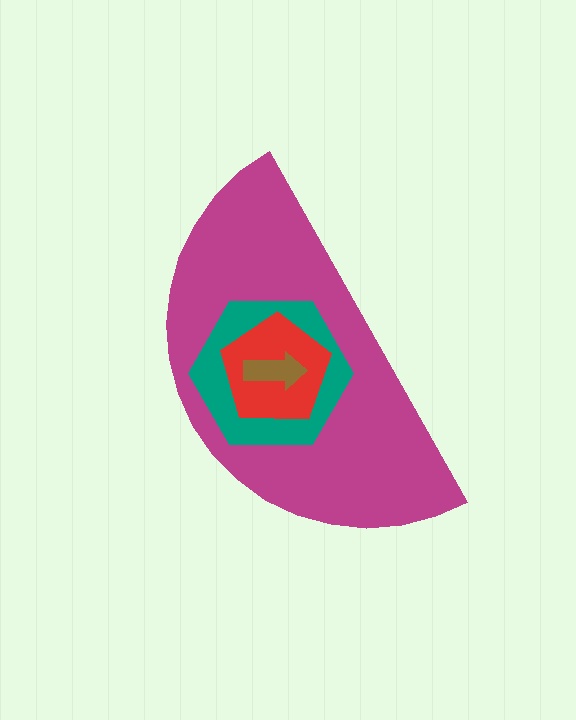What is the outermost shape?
The magenta semicircle.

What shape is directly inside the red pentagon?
The brown arrow.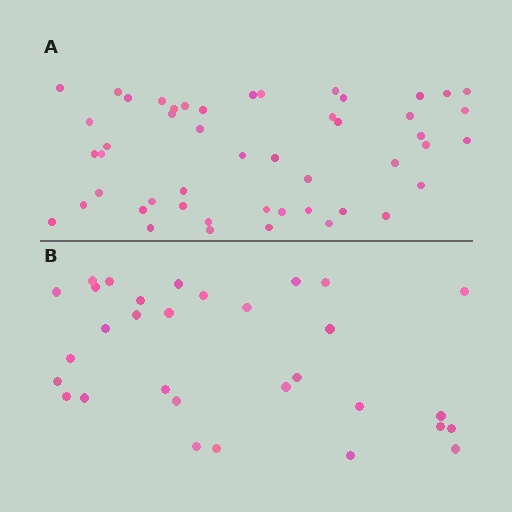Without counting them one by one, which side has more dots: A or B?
Region A (the top region) has more dots.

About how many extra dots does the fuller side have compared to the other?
Region A has approximately 20 more dots than region B.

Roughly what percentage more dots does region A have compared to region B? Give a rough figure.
About 60% more.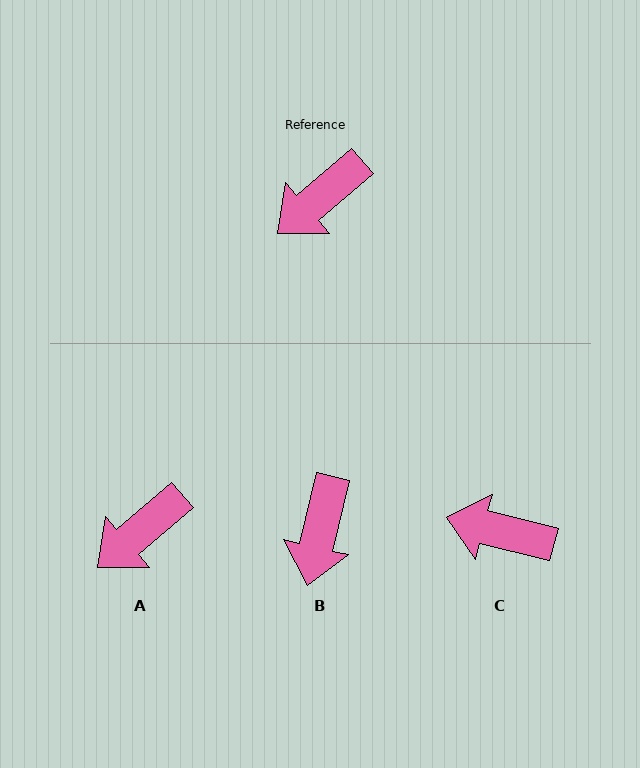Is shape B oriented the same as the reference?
No, it is off by about 36 degrees.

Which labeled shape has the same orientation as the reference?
A.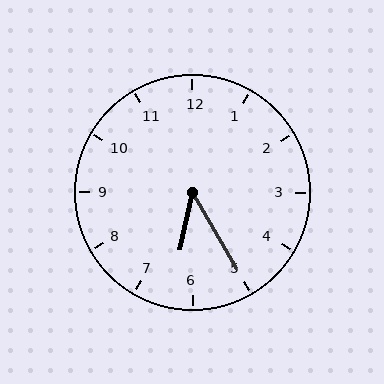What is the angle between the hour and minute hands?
Approximately 42 degrees.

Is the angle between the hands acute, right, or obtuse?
It is acute.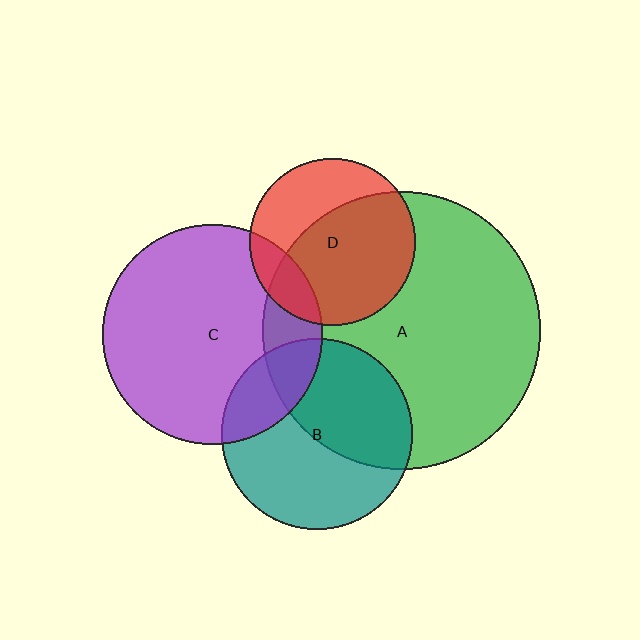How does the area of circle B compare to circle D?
Approximately 1.3 times.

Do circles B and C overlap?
Yes.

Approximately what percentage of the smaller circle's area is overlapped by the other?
Approximately 20%.